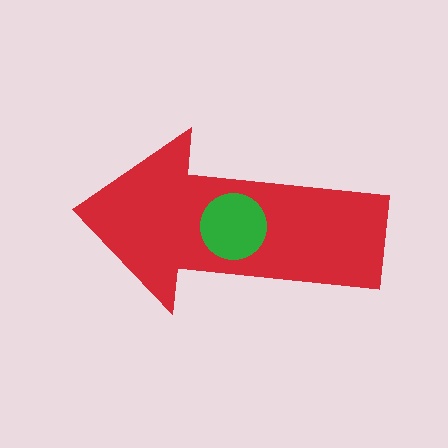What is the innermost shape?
The green circle.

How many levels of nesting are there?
2.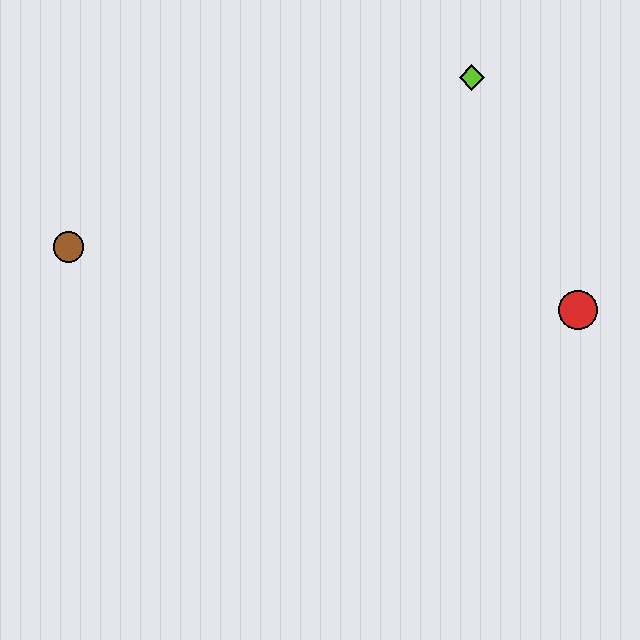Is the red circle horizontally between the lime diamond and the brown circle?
No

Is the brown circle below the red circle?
No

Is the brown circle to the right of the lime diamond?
No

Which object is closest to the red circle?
The lime diamond is closest to the red circle.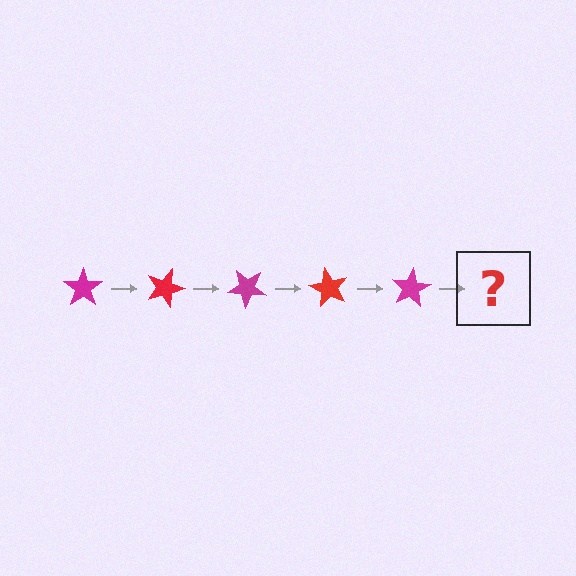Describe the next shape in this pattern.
It should be a red star, rotated 100 degrees from the start.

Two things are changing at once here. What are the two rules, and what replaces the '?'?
The two rules are that it rotates 20 degrees each step and the color cycles through magenta and red. The '?' should be a red star, rotated 100 degrees from the start.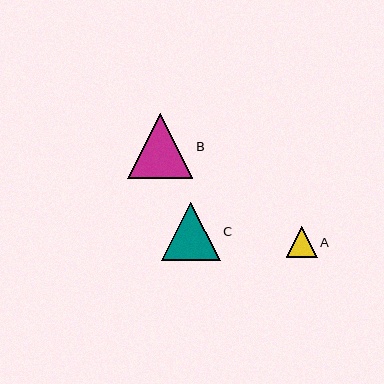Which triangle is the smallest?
Triangle A is the smallest with a size of approximately 31 pixels.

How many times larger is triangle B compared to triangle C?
Triangle B is approximately 1.1 times the size of triangle C.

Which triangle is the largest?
Triangle B is the largest with a size of approximately 65 pixels.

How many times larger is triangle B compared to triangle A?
Triangle B is approximately 2.1 times the size of triangle A.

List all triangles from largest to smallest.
From largest to smallest: B, C, A.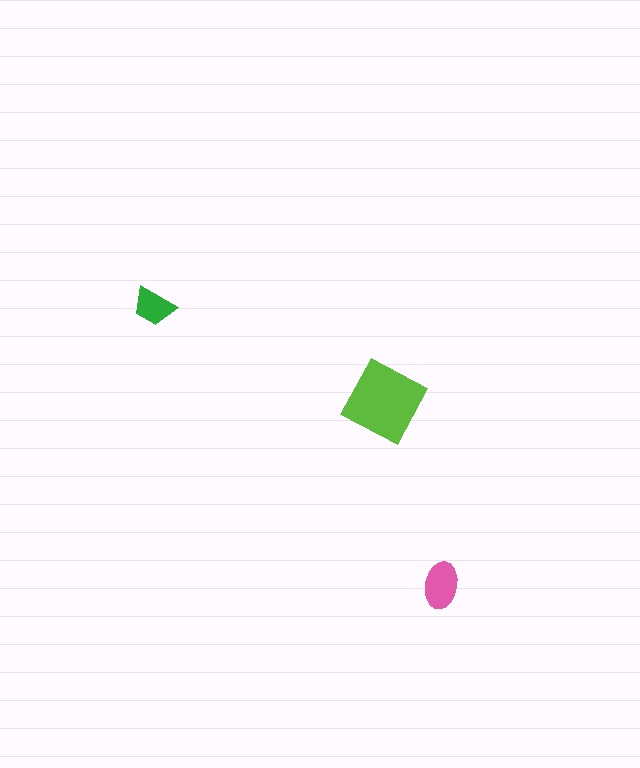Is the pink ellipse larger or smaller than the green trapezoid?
Larger.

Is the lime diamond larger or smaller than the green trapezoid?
Larger.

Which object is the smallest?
The green trapezoid.